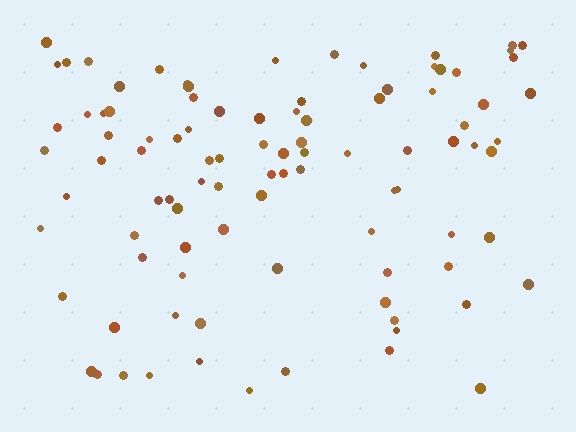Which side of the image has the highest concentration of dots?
The top.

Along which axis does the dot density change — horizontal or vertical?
Vertical.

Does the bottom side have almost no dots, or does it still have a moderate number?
Still a moderate number, just noticeably fewer than the top.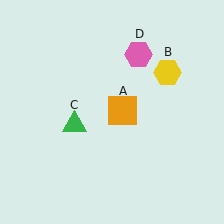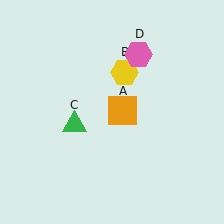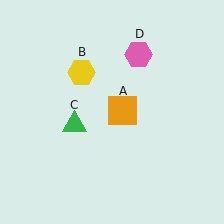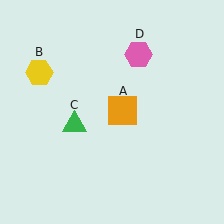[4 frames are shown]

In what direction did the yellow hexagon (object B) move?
The yellow hexagon (object B) moved left.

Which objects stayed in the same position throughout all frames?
Orange square (object A) and green triangle (object C) and pink hexagon (object D) remained stationary.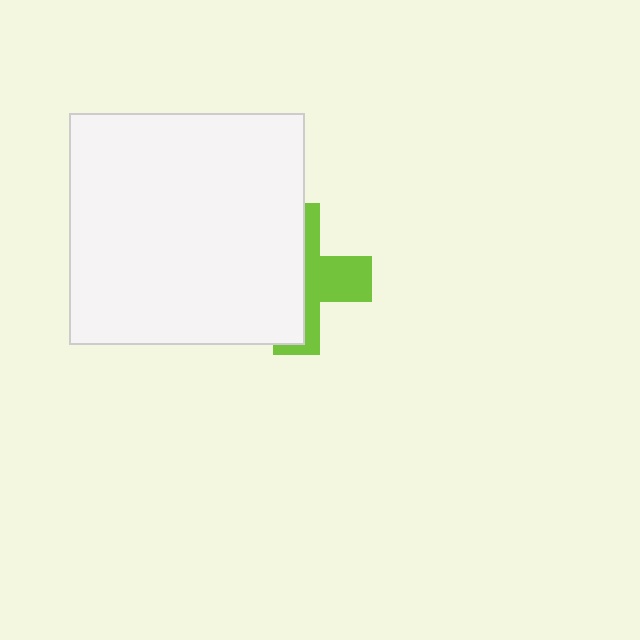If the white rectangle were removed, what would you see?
You would see the complete lime cross.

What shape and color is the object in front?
The object in front is a white rectangle.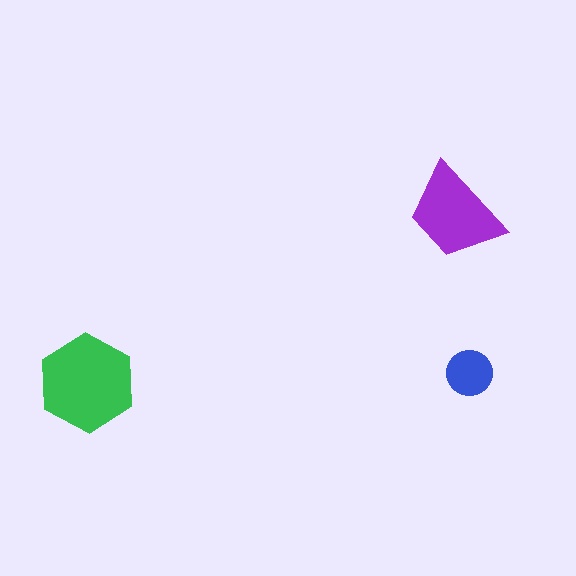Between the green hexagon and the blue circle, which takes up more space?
The green hexagon.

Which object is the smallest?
The blue circle.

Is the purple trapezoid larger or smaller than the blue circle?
Larger.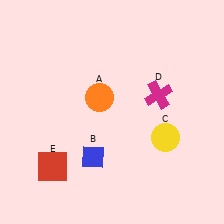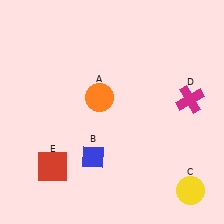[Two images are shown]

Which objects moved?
The objects that moved are: the yellow circle (C), the magenta cross (D).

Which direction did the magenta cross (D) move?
The magenta cross (D) moved right.